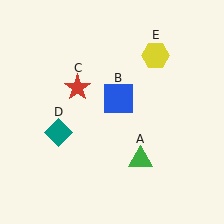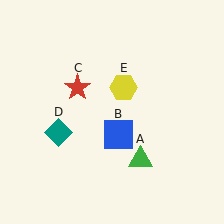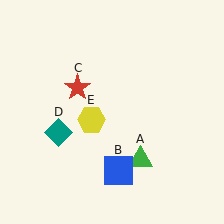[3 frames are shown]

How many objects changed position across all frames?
2 objects changed position: blue square (object B), yellow hexagon (object E).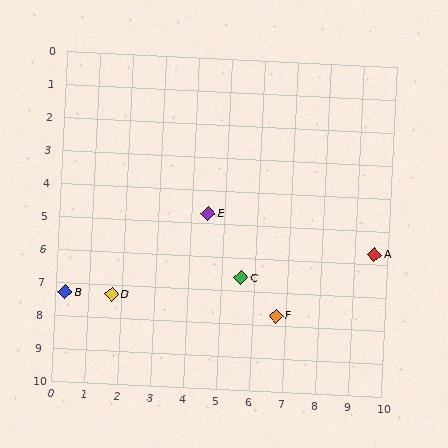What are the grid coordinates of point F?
Point F is at approximately (6.7, 7.7).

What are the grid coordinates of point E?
Point E is at approximately (4.5, 4.7).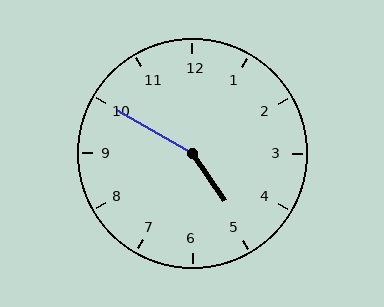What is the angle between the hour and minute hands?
Approximately 155 degrees.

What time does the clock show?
4:50.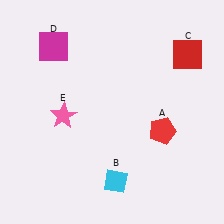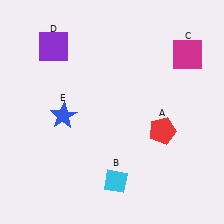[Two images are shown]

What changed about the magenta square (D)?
In Image 1, D is magenta. In Image 2, it changed to purple.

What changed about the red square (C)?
In Image 1, C is red. In Image 2, it changed to magenta.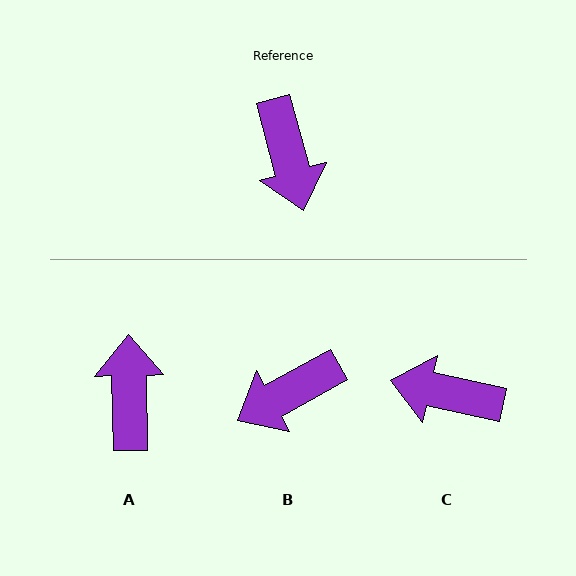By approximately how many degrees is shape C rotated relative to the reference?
Approximately 118 degrees clockwise.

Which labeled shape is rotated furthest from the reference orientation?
A, about 166 degrees away.